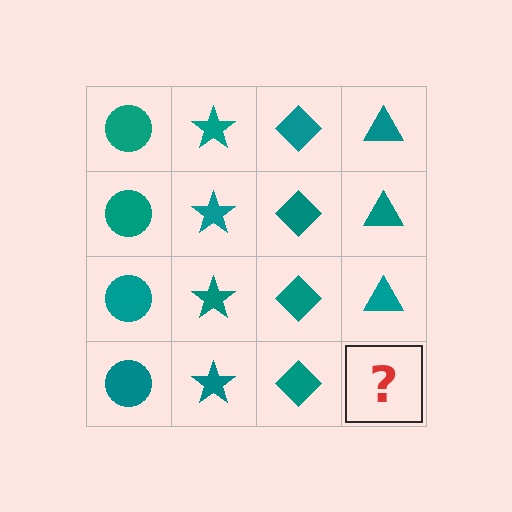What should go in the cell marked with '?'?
The missing cell should contain a teal triangle.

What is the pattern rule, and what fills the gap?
The rule is that each column has a consistent shape. The gap should be filled with a teal triangle.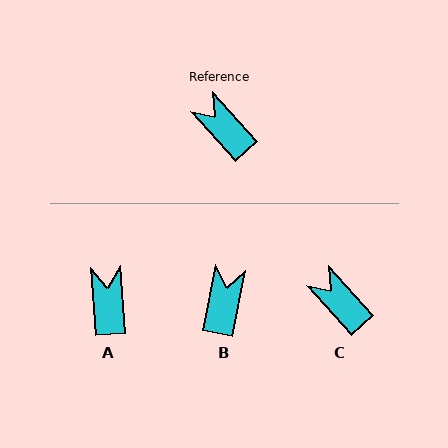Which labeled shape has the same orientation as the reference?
C.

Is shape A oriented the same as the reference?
No, it is off by about 38 degrees.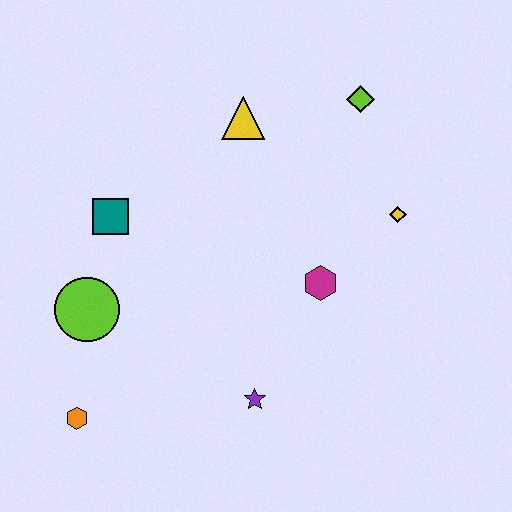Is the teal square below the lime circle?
No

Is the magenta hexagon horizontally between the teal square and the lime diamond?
Yes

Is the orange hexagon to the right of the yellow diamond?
No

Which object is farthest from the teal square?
The yellow diamond is farthest from the teal square.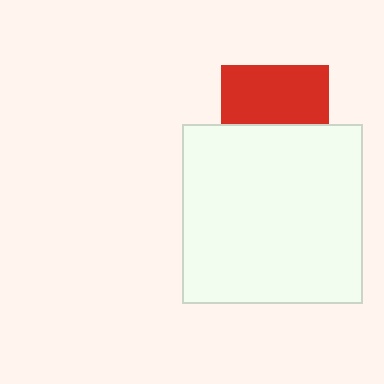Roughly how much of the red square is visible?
About half of it is visible (roughly 54%).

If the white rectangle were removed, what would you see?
You would see the complete red square.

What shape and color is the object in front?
The object in front is a white rectangle.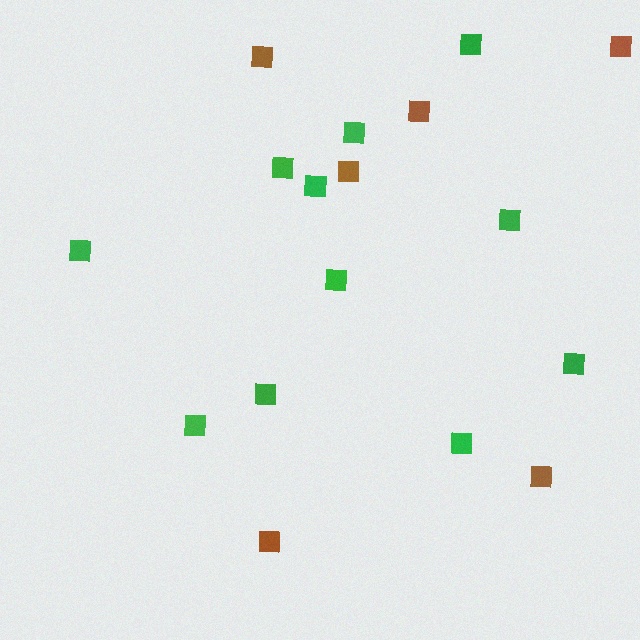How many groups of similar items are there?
There are 2 groups: one group of brown squares (6) and one group of green squares (11).